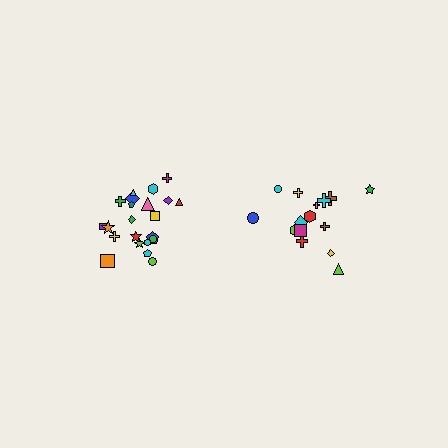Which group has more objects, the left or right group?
The left group.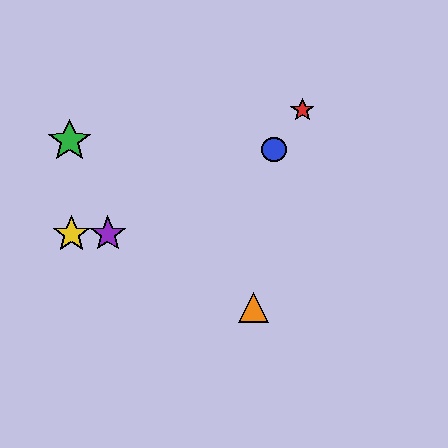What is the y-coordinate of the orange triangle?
The orange triangle is at y≈307.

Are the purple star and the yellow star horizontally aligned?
Yes, both are at y≈234.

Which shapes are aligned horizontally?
The yellow star, the purple star are aligned horizontally.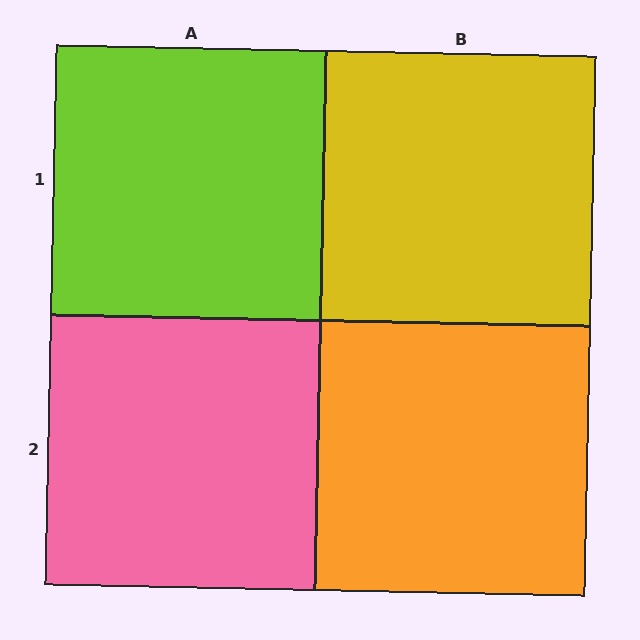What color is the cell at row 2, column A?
Pink.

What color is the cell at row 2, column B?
Orange.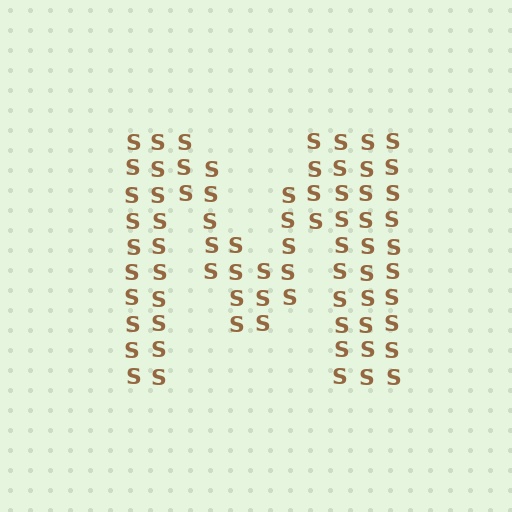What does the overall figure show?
The overall figure shows the letter M.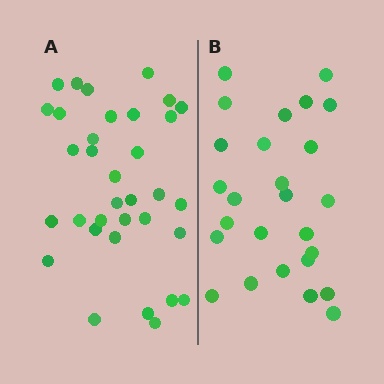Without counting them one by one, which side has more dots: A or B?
Region A (the left region) has more dots.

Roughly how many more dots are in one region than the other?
Region A has roughly 8 or so more dots than region B.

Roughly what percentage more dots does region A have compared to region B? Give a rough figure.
About 30% more.